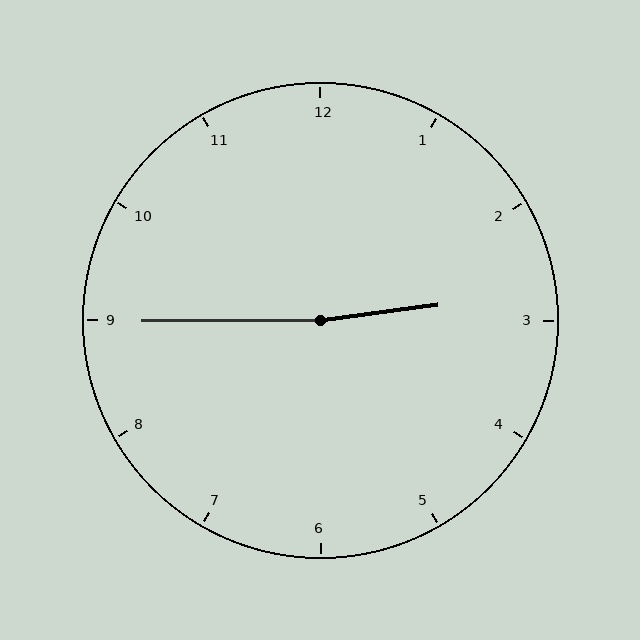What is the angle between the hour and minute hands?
Approximately 172 degrees.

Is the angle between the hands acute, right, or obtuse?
It is obtuse.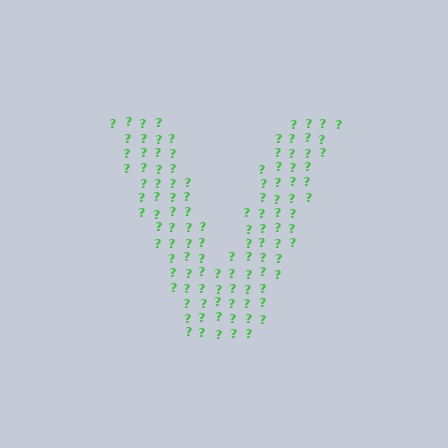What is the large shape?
The large shape is the letter V.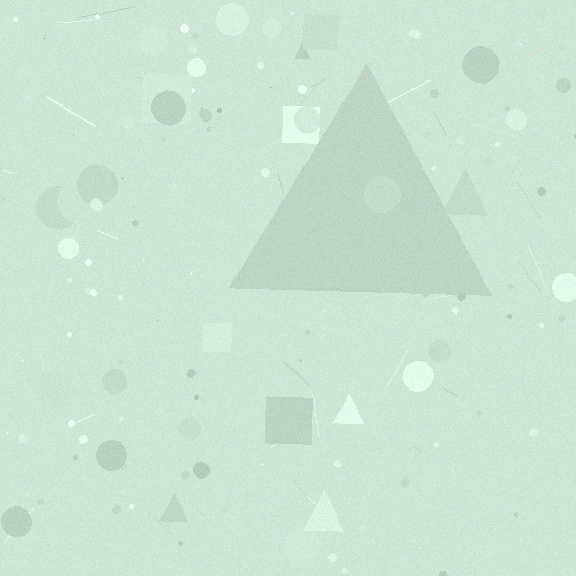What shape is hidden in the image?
A triangle is hidden in the image.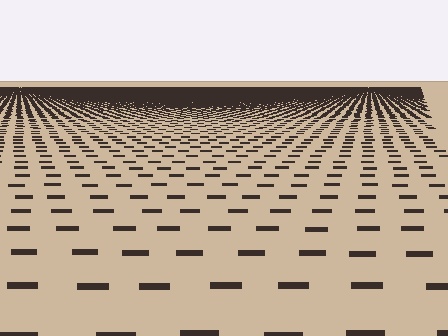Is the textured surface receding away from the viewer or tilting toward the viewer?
The surface is receding away from the viewer. Texture elements get smaller and denser toward the top.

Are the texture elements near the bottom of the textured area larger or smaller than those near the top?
Larger. Near the bottom, elements are closer to the viewer and appear at a bigger on-screen size.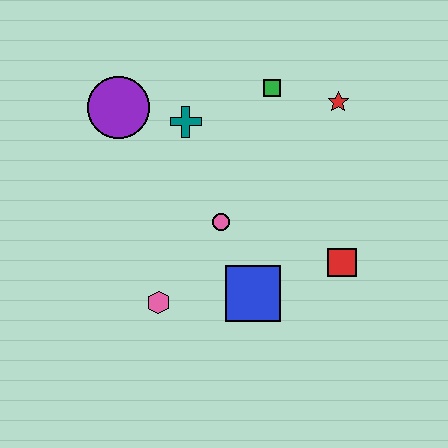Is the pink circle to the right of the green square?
No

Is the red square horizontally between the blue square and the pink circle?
No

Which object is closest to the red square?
The blue square is closest to the red square.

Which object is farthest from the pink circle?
The red star is farthest from the pink circle.